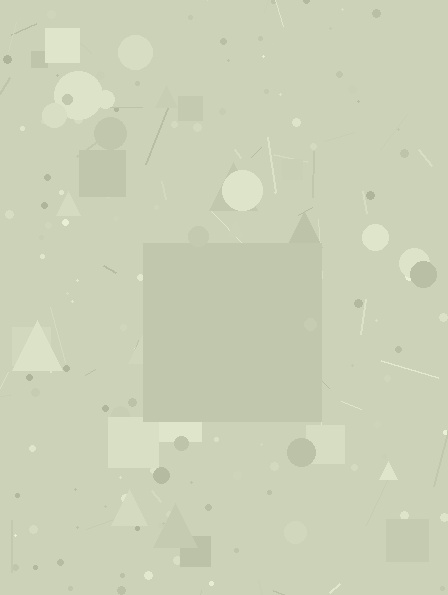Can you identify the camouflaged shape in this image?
The camouflaged shape is a square.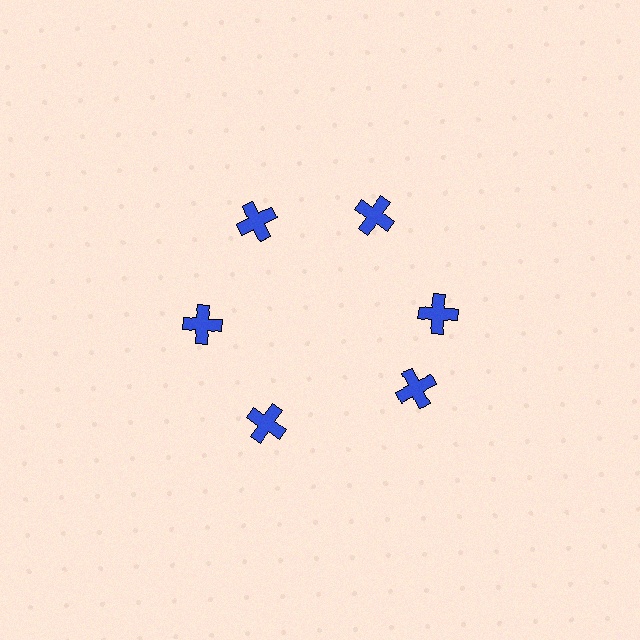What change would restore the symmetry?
The symmetry would be restored by rotating it back into even spacing with its neighbors so that all 6 crosses sit at equal angles and equal distance from the center.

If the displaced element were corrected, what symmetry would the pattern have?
It would have 6-fold rotational symmetry — the pattern would map onto itself every 60 degrees.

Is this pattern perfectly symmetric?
No. The 6 blue crosses are arranged in a ring, but one element near the 5 o'clock position is rotated out of alignment along the ring, breaking the 6-fold rotational symmetry.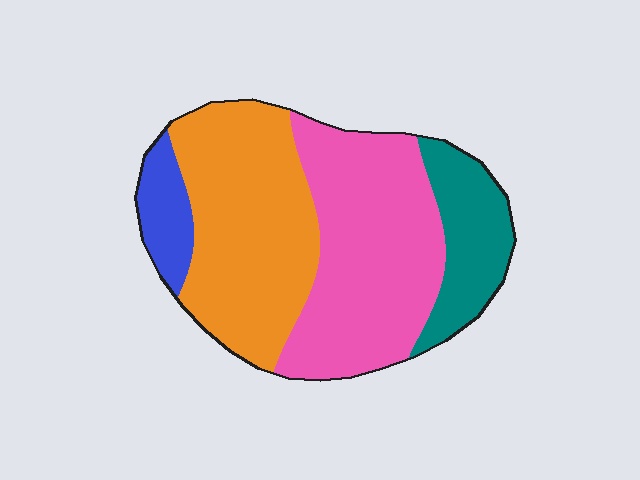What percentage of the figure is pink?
Pink covers around 40% of the figure.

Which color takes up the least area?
Blue, at roughly 10%.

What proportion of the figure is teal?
Teal covers around 15% of the figure.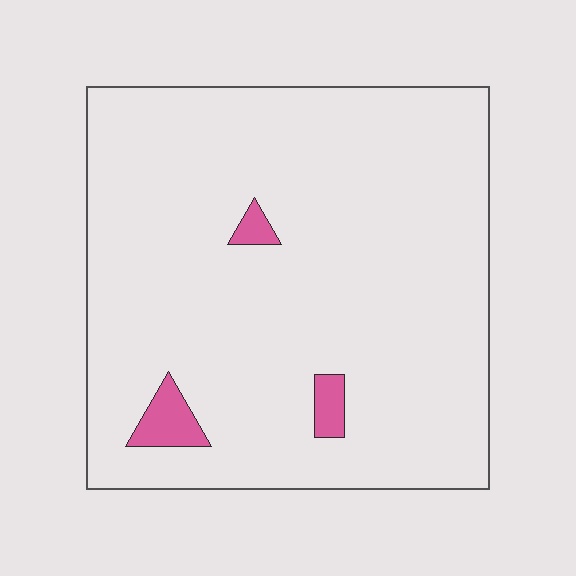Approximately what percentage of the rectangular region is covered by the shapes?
Approximately 5%.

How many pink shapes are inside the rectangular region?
3.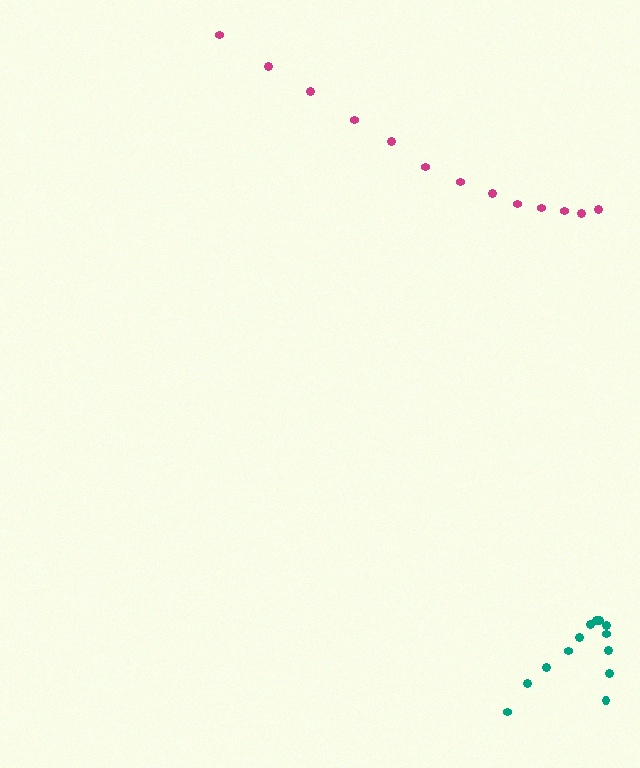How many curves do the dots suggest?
There are 2 distinct paths.